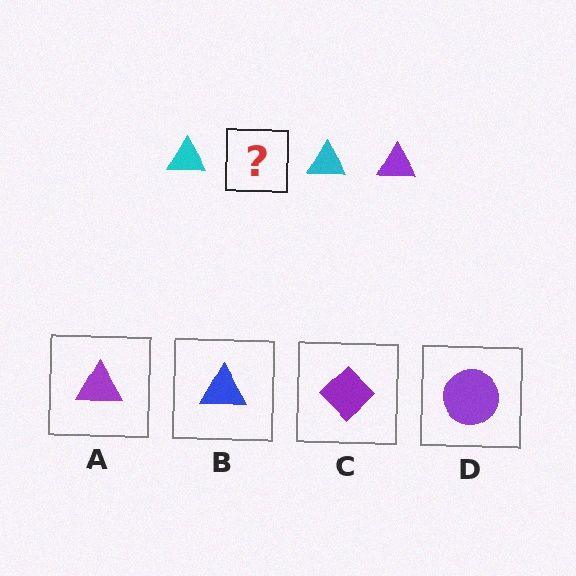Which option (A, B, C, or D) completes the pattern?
A.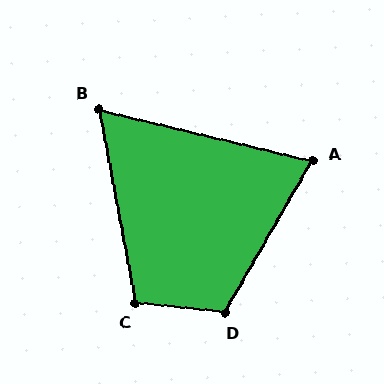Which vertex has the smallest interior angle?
B, at approximately 66 degrees.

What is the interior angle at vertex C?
Approximately 106 degrees (obtuse).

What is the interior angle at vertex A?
Approximately 74 degrees (acute).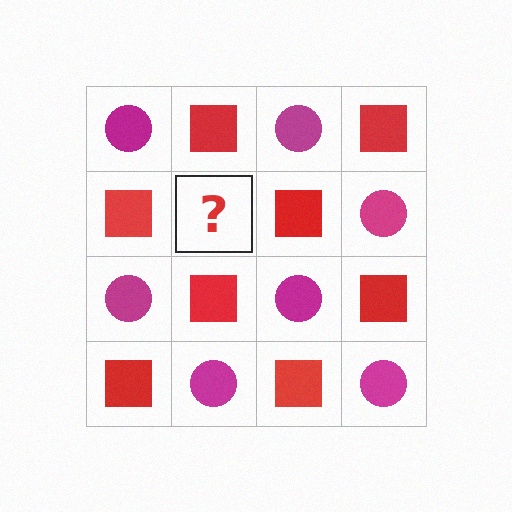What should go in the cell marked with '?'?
The missing cell should contain a magenta circle.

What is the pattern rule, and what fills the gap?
The rule is that it alternates magenta circle and red square in a checkerboard pattern. The gap should be filled with a magenta circle.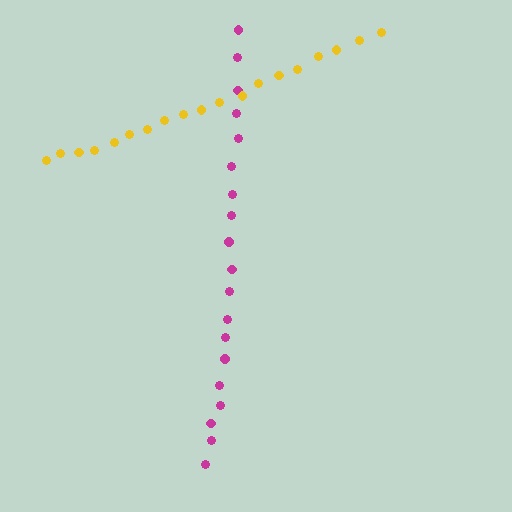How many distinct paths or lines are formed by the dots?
There are 2 distinct paths.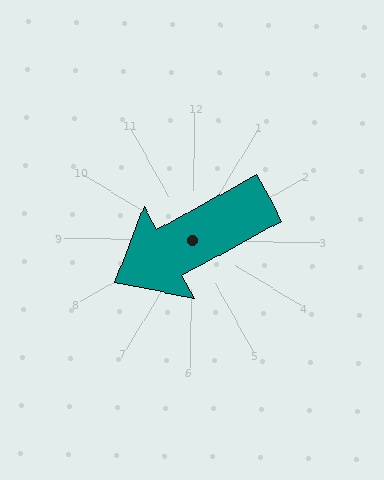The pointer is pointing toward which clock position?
Roughly 8 o'clock.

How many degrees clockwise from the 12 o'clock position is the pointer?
Approximately 240 degrees.